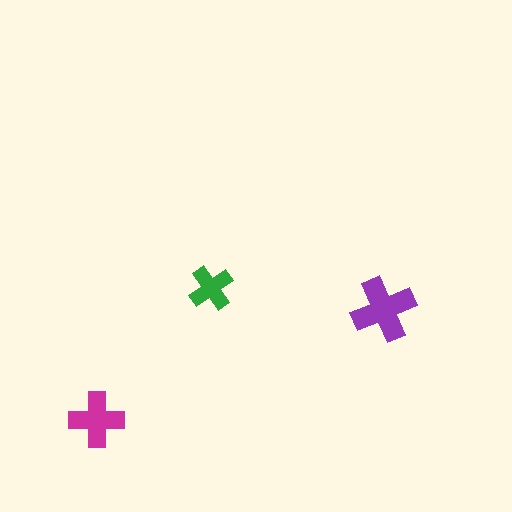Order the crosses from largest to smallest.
the purple one, the magenta one, the green one.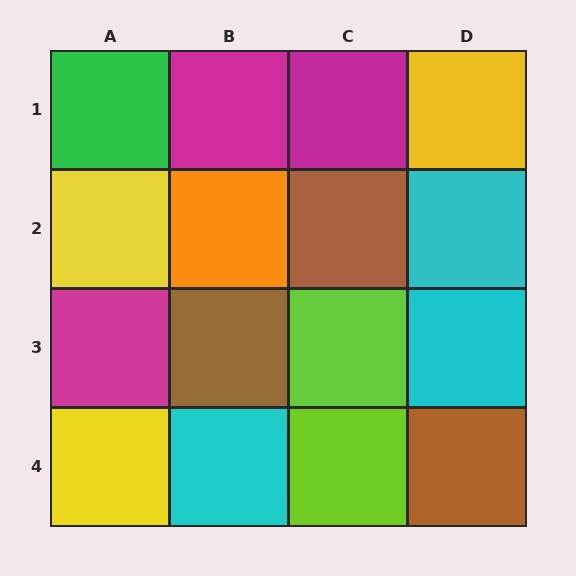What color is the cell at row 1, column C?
Magenta.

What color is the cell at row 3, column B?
Brown.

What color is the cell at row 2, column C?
Brown.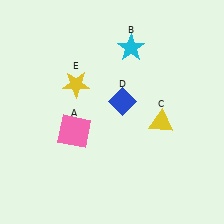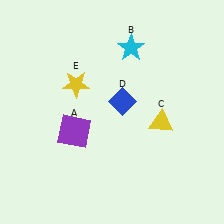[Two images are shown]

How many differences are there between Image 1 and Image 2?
There is 1 difference between the two images.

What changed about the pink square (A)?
In Image 1, A is pink. In Image 2, it changed to purple.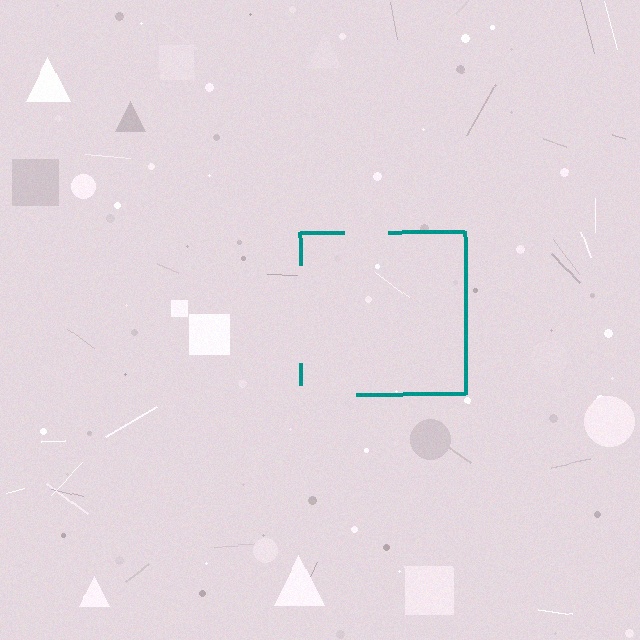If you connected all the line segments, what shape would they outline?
They would outline a square.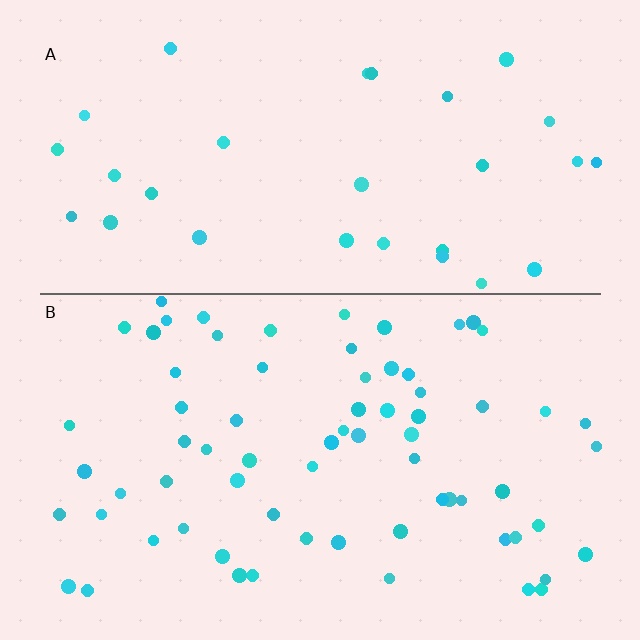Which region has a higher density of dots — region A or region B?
B (the bottom).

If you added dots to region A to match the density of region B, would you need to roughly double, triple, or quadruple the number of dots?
Approximately double.